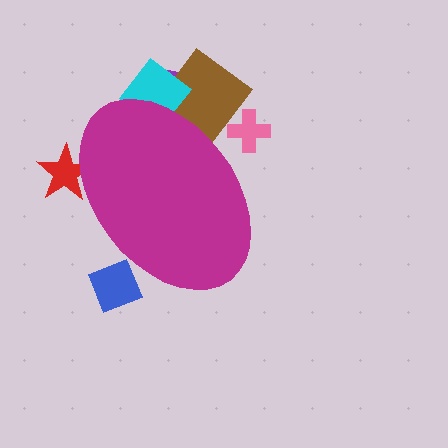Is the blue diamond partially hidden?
Yes, the blue diamond is partially hidden behind the magenta ellipse.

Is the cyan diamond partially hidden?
Yes, the cyan diamond is partially hidden behind the magenta ellipse.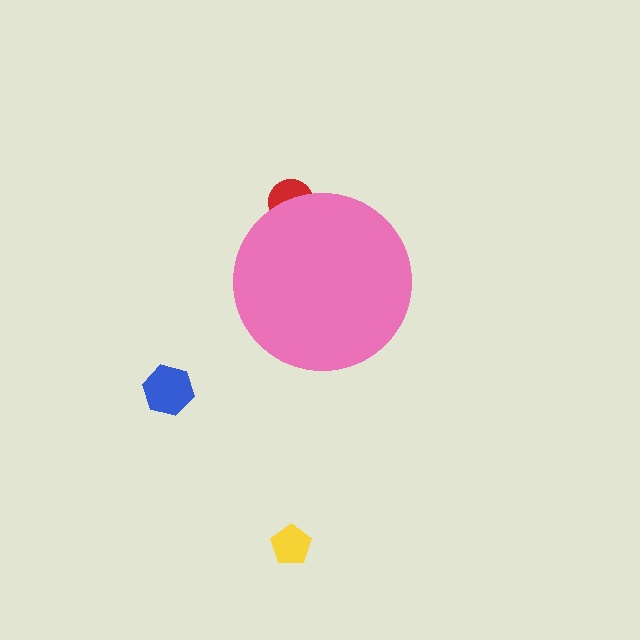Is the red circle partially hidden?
Yes, the red circle is partially hidden behind the pink circle.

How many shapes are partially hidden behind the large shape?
1 shape is partially hidden.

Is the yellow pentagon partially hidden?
No, the yellow pentagon is fully visible.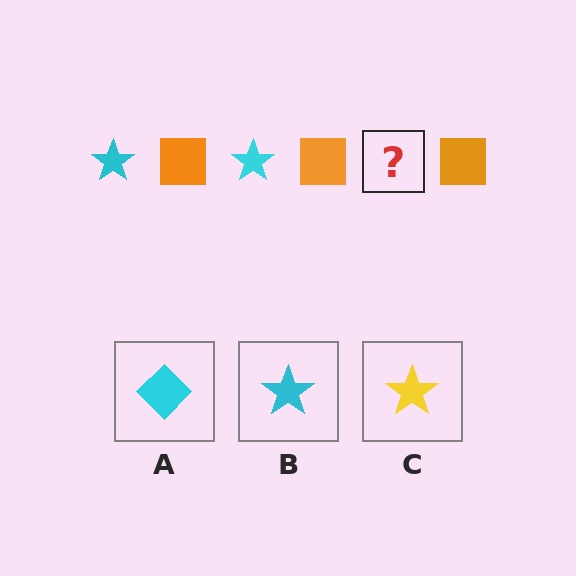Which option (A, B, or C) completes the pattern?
B.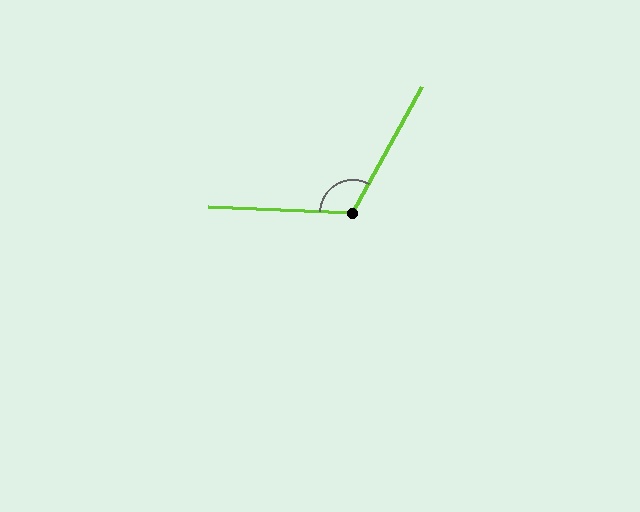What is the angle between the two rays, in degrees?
Approximately 116 degrees.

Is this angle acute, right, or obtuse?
It is obtuse.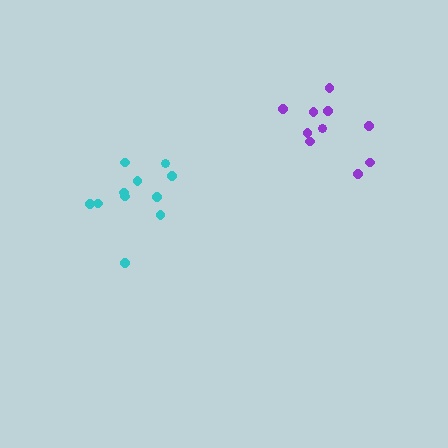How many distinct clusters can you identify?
There are 2 distinct clusters.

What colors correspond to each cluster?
The clusters are colored: purple, cyan.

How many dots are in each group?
Group 1: 10 dots, Group 2: 11 dots (21 total).